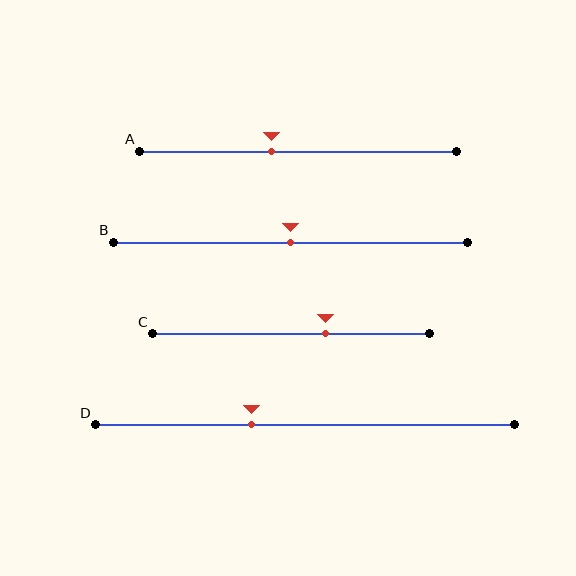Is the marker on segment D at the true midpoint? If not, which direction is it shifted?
No, the marker on segment D is shifted to the left by about 13% of the segment length.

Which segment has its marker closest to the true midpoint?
Segment B has its marker closest to the true midpoint.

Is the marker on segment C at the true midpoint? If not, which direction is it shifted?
No, the marker on segment C is shifted to the right by about 13% of the segment length.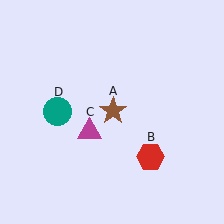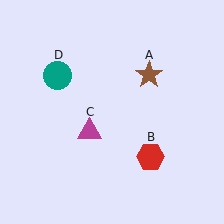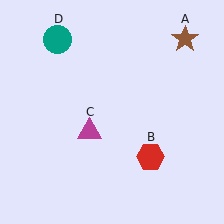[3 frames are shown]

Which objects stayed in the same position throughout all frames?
Red hexagon (object B) and magenta triangle (object C) remained stationary.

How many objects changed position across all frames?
2 objects changed position: brown star (object A), teal circle (object D).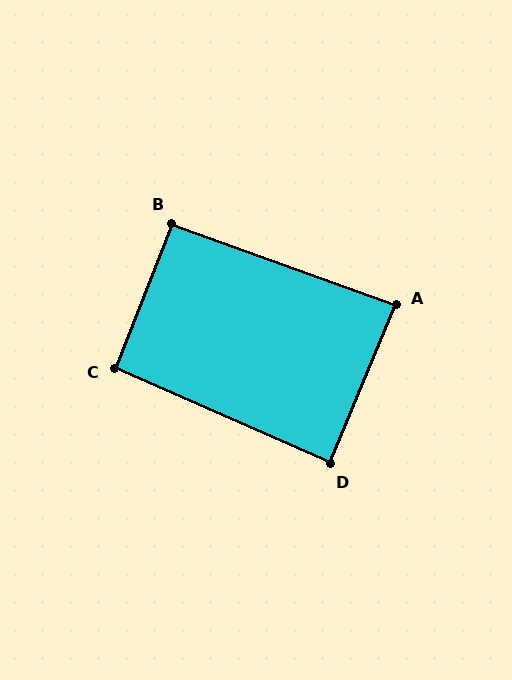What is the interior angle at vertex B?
Approximately 91 degrees (approximately right).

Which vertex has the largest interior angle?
C, at approximately 92 degrees.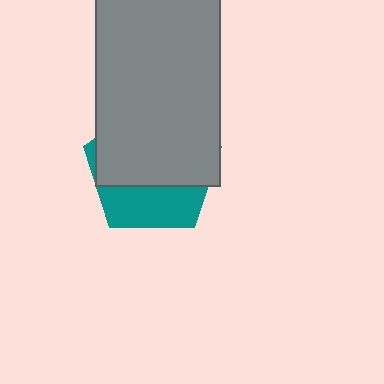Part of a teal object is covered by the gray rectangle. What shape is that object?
It is a pentagon.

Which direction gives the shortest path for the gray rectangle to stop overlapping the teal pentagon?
Moving up gives the shortest separation.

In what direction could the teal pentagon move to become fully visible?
The teal pentagon could move down. That would shift it out from behind the gray rectangle entirely.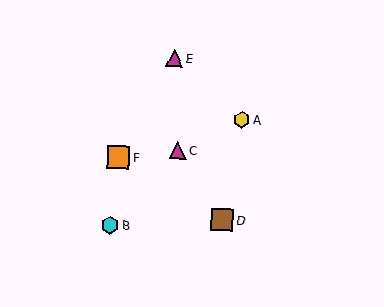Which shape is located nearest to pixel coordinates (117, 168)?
The orange square (labeled F) at (118, 157) is nearest to that location.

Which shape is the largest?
The orange square (labeled F) is the largest.